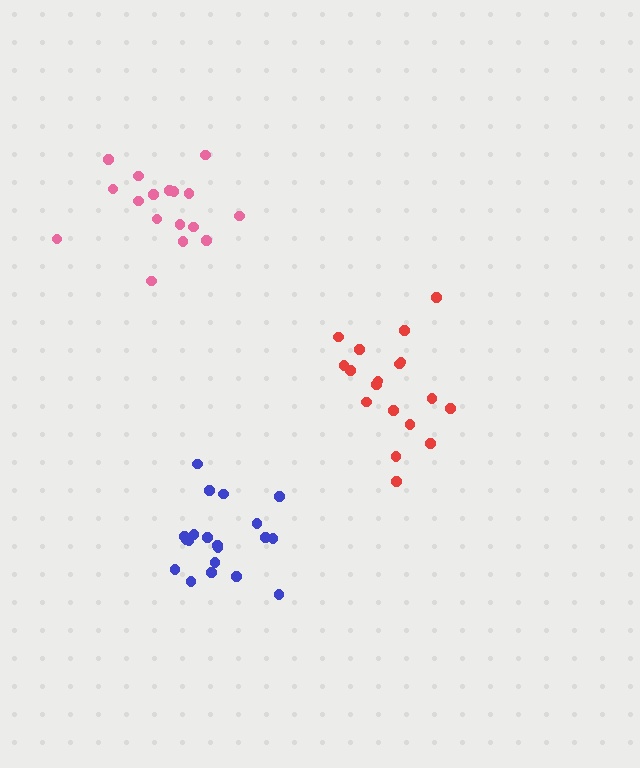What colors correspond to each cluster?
The clusters are colored: blue, red, pink.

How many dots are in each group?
Group 1: 20 dots, Group 2: 18 dots, Group 3: 17 dots (55 total).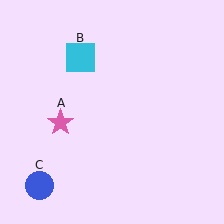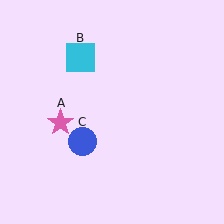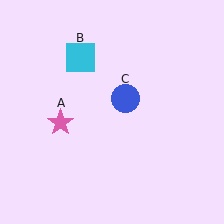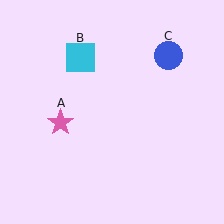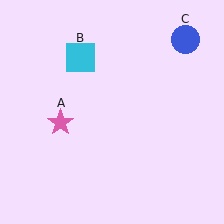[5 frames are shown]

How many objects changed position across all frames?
1 object changed position: blue circle (object C).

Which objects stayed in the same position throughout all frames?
Pink star (object A) and cyan square (object B) remained stationary.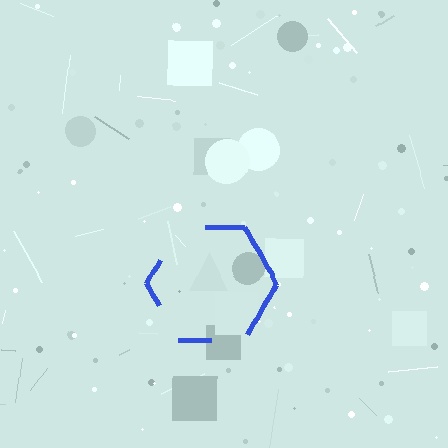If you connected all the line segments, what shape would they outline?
They would outline a hexagon.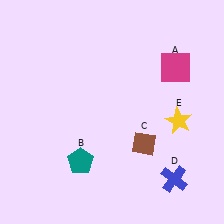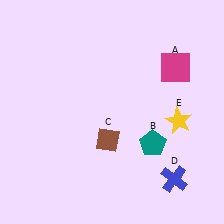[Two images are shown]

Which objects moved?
The objects that moved are: the teal pentagon (B), the brown diamond (C).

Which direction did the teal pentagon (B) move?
The teal pentagon (B) moved right.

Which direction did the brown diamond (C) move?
The brown diamond (C) moved left.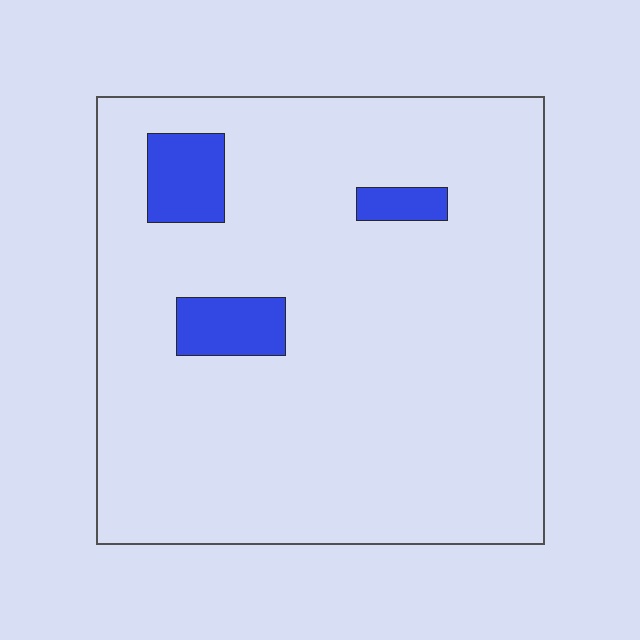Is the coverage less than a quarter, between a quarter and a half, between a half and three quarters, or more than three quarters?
Less than a quarter.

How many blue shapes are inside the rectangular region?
3.